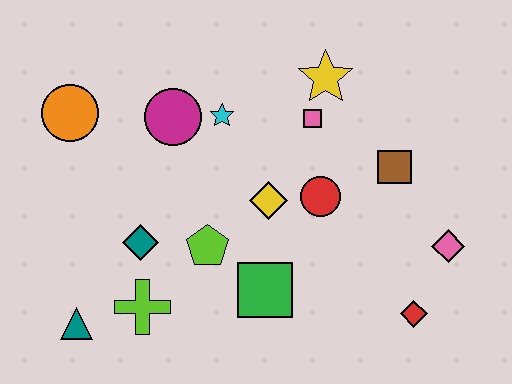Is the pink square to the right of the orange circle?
Yes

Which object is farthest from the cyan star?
The red diamond is farthest from the cyan star.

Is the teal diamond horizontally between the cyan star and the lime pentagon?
No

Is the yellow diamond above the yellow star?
No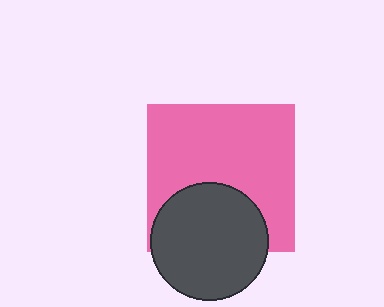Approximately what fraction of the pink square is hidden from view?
Roughly 31% of the pink square is hidden behind the dark gray circle.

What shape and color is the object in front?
The object in front is a dark gray circle.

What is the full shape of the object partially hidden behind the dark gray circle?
The partially hidden object is a pink square.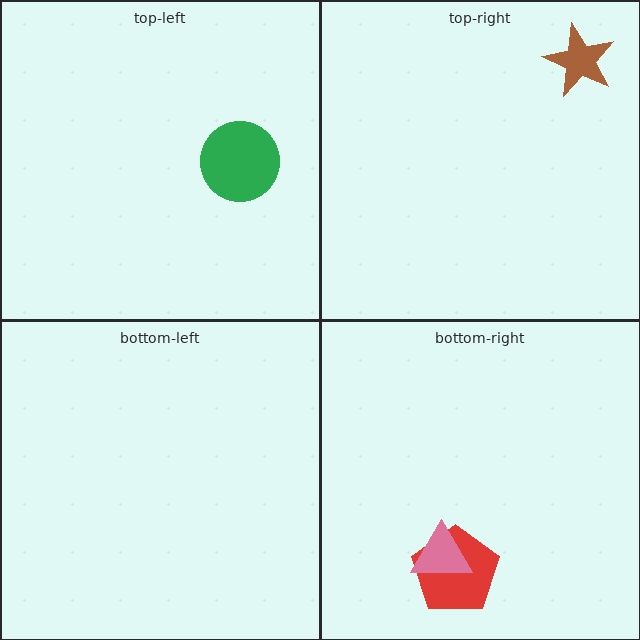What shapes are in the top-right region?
The brown star.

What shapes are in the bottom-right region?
The red pentagon, the pink triangle.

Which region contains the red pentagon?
The bottom-right region.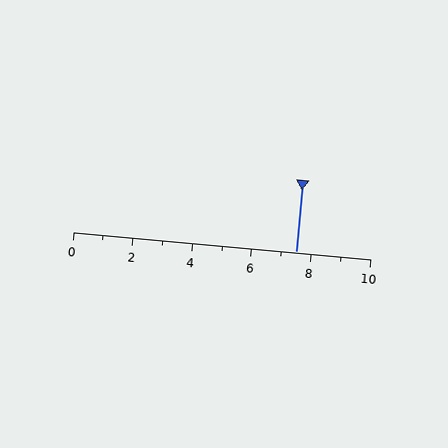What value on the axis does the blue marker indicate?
The marker indicates approximately 7.5.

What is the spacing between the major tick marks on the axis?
The major ticks are spaced 2 apart.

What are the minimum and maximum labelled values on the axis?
The axis runs from 0 to 10.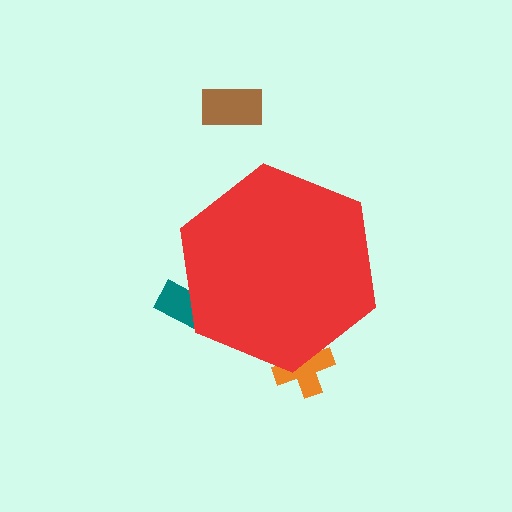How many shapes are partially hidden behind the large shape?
2 shapes are partially hidden.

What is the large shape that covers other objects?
A red hexagon.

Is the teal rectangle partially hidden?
Yes, the teal rectangle is partially hidden behind the red hexagon.